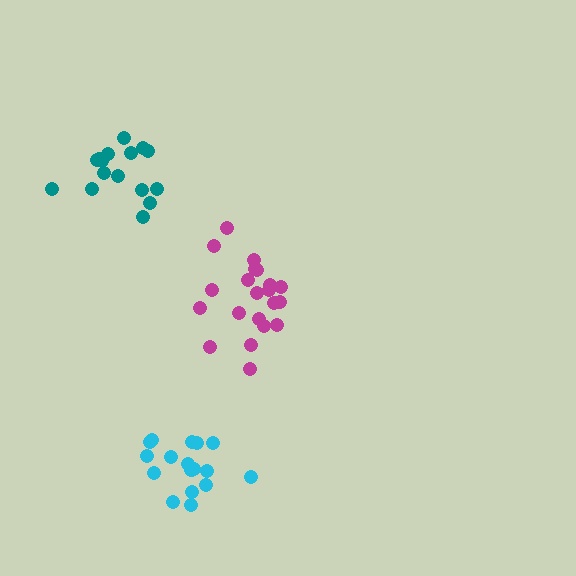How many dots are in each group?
Group 1: 18 dots, Group 2: 21 dots, Group 3: 16 dots (55 total).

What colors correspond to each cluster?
The clusters are colored: cyan, magenta, teal.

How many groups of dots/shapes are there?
There are 3 groups.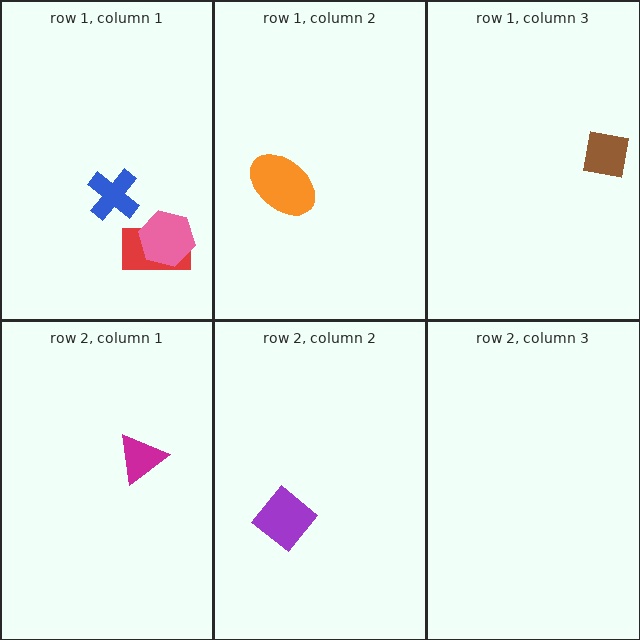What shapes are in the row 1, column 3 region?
The brown square.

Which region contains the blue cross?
The row 1, column 1 region.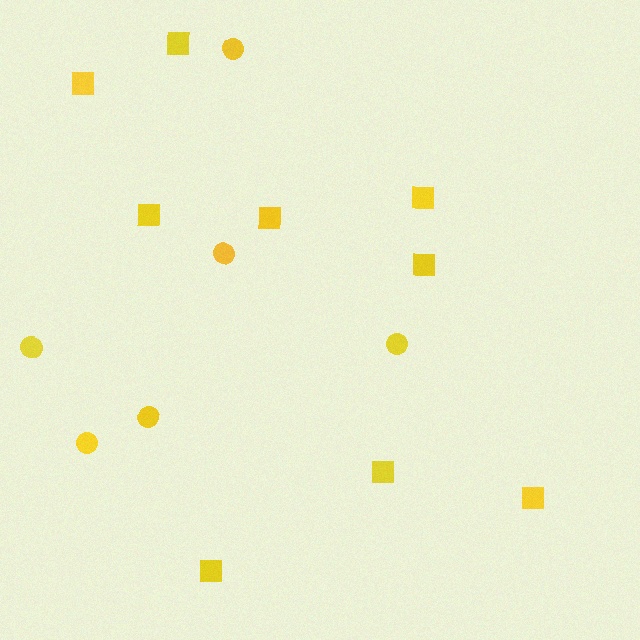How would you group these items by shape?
There are 2 groups: one group of squares (9) and one group of circles (6).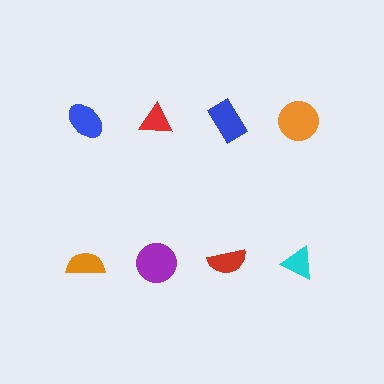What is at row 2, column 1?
An orange semicircle.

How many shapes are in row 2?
4 shapes.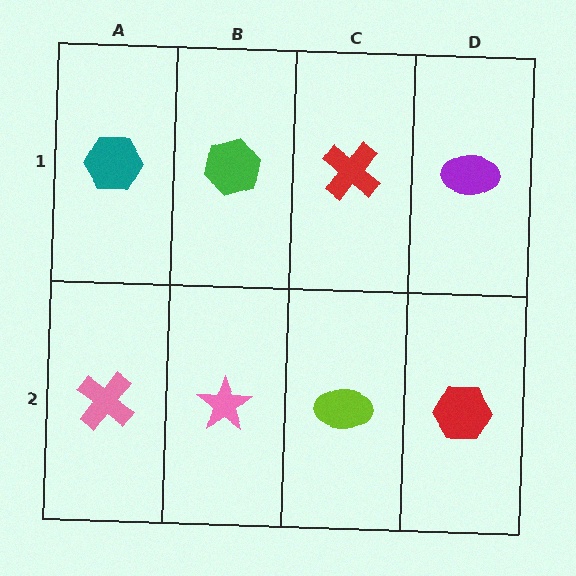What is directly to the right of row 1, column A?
A green hexagon.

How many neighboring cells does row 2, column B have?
3.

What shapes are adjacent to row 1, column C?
A lime ellipse (row 2, column C), a green hexagon (row 1, column B), a purple ellipse (row 1, column D).